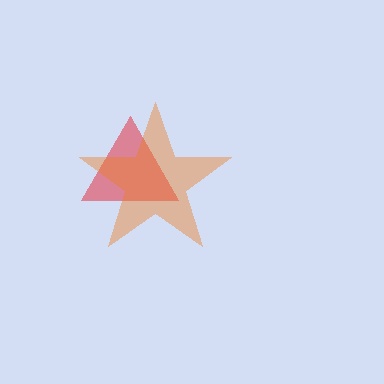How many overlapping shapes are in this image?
There are 2 overlapping shapes in the image.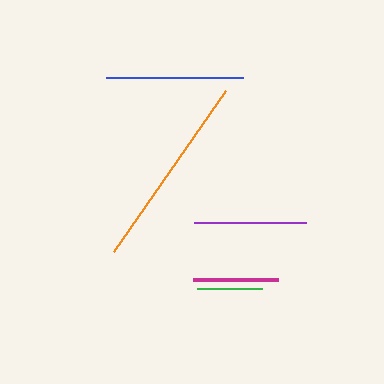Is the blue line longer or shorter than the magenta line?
The blue line is longer than the magenta line.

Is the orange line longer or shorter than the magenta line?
The orange line is longer than the magenta line.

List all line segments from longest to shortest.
From longest to shortest: orange, blue, purple, magenta, green.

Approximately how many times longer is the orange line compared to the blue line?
The orange line is approximately 1.4 times the length of the blue line.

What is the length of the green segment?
The green segment is approximately 64 pixels long.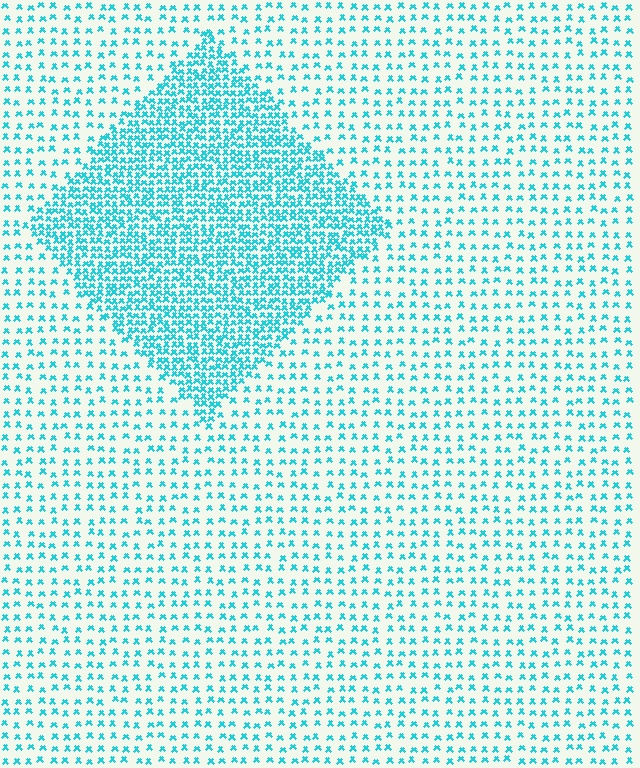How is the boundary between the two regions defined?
The boundary is defined by a change in element density (approximately 2.6x ratio). All elements are the same color, size, and shape.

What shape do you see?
I see a diamond.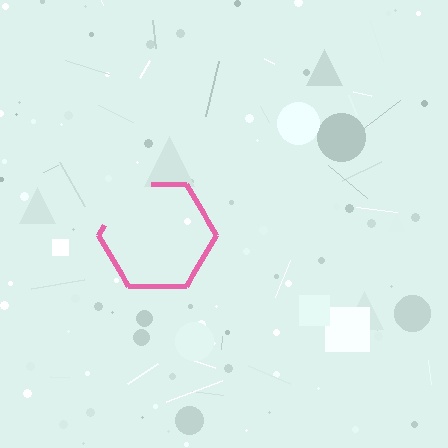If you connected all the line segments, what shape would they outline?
They would outline a hexagon.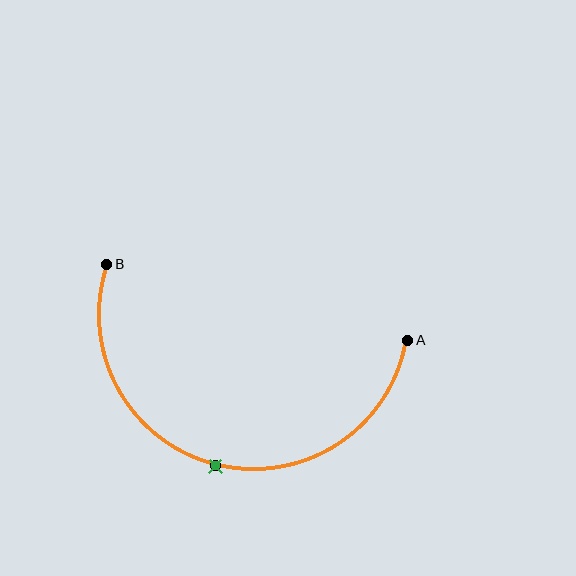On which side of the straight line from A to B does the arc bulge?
The arc bulges below the straight line connecting A and B.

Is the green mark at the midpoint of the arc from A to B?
Yes. The green mark lies on the arc at equal arc-length from both A and B — it is the arc midpoint.